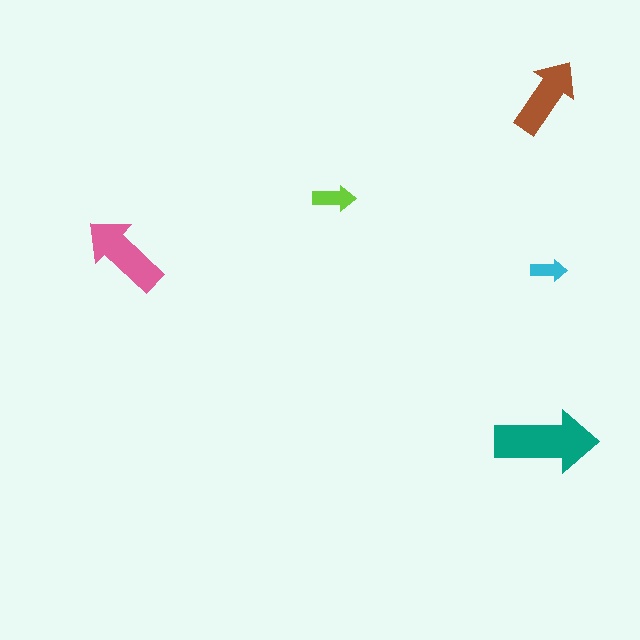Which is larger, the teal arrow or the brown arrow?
The teal one.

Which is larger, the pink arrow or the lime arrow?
The pink one.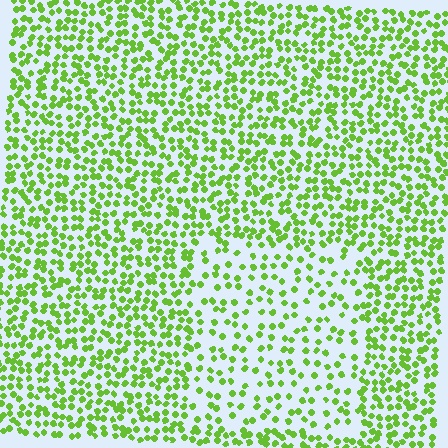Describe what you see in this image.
The image contains small lime elements arranged at two different densities. A rectangle-shaped region is visible where the elements are less densely packed than the surrounding area.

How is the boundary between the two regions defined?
The boundary is defined by a change in element density (approximately 1.9x ratio). All elements are the same color, size, and shape.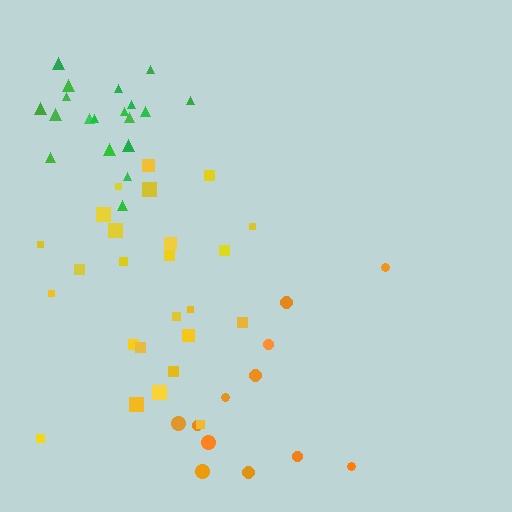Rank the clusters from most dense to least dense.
green, yellow, orange.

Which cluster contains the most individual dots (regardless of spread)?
Yellow (25).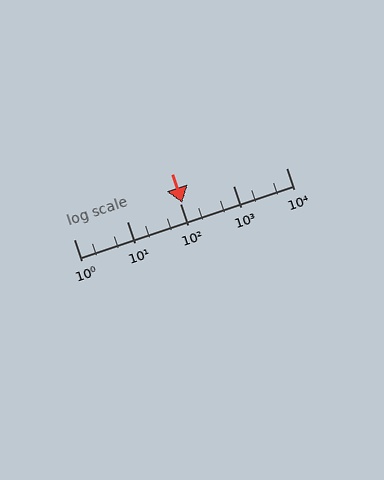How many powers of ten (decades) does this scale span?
The scale spans 4 decades, from 1 to 10000.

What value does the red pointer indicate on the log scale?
The pointer indicates approximately 110.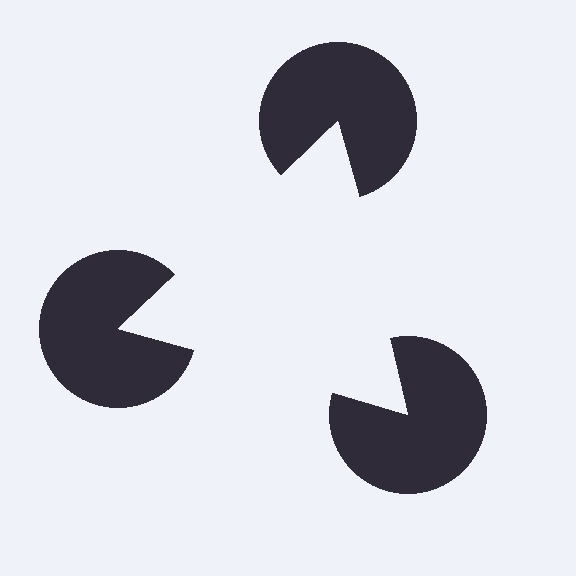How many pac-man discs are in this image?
There are 3 — one at each vertex of the illusory triangle.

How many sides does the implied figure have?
3 sides.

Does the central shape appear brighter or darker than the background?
It typically appears slightly brighter than the background, even though no actual brightness change is drawn.